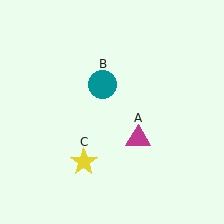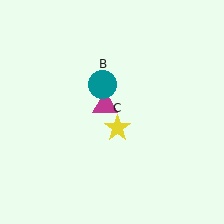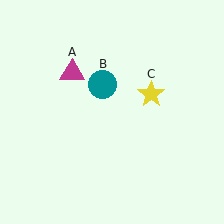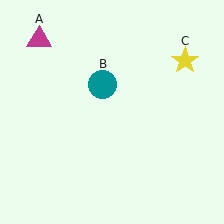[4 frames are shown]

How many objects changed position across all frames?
2 objects changed position: magenta triangle (object A), yellow star (object C).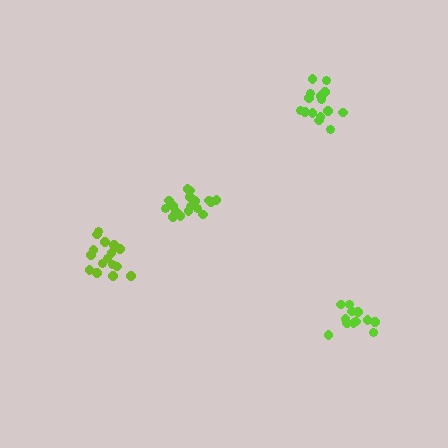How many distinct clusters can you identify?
There are 4 distinct clusters.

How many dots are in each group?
Group 1: 16 dots, Group 2: 17 dots, Group 3: 15 dots, Group 4: 12 dots (60 total).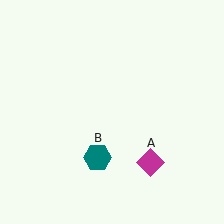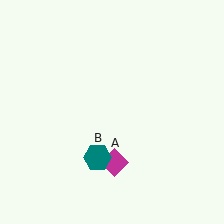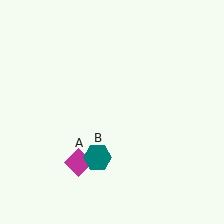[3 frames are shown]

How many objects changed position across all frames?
1 object changed position: magenta diamond (object A).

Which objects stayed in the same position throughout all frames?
Teal hexagon (object B) remained stationary.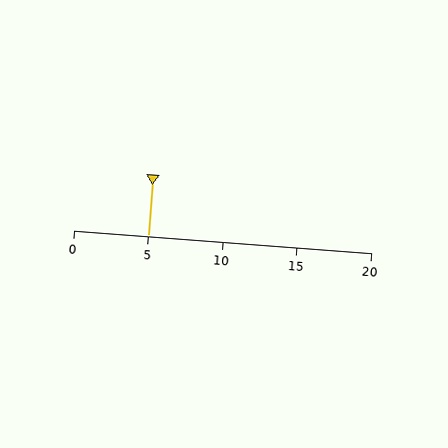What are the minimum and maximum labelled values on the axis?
The axis runs from 0 to 20.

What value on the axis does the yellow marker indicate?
The marker indicates approximately 5.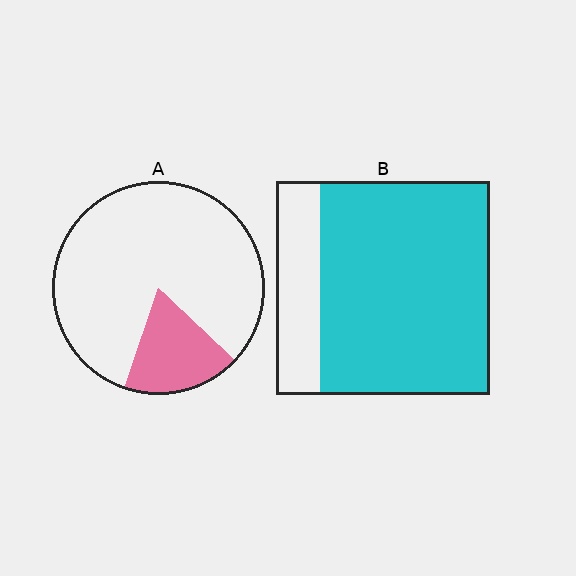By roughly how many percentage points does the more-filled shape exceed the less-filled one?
By roughly 60 percentage points (B over A).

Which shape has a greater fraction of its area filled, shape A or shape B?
Shape B.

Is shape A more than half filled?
No.